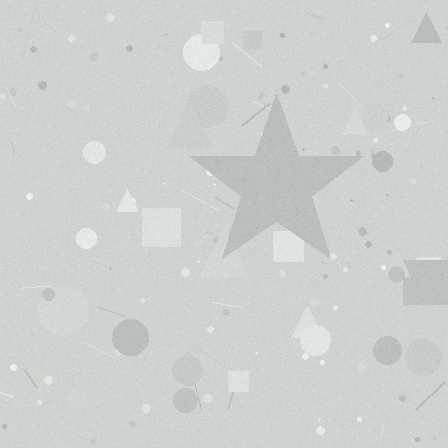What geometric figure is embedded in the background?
A star is embedded in the background.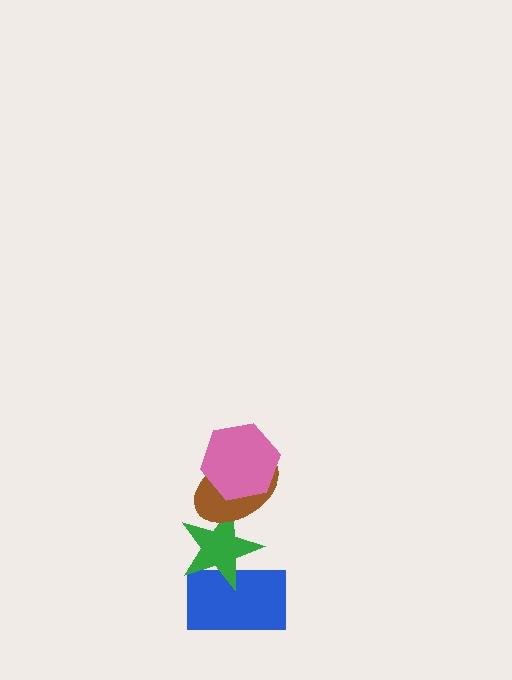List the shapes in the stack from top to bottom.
From top to bottom: the pink hexagon, the brown ellipse, the green star, the blue rectangle.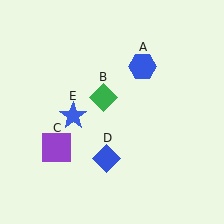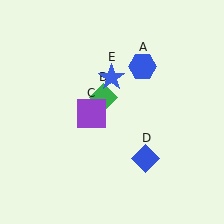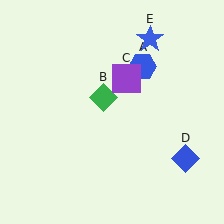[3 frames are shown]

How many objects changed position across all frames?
3 objects changed position: purple square (object C), blue diamond (object D), blue star (object E).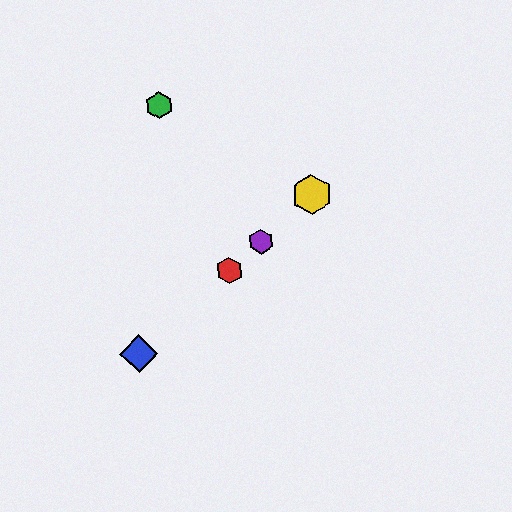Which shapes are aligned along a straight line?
The red hexagon, the blue diamond, the yellow hexagon, the purple hexagon are aligned along a straight line.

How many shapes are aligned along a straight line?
4 shapes (the red hexagon, the blue diamond, the yellow hexagon, the purple hexagon) are aligned along a straight line.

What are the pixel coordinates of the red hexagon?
The red hexagon is at (229, 271).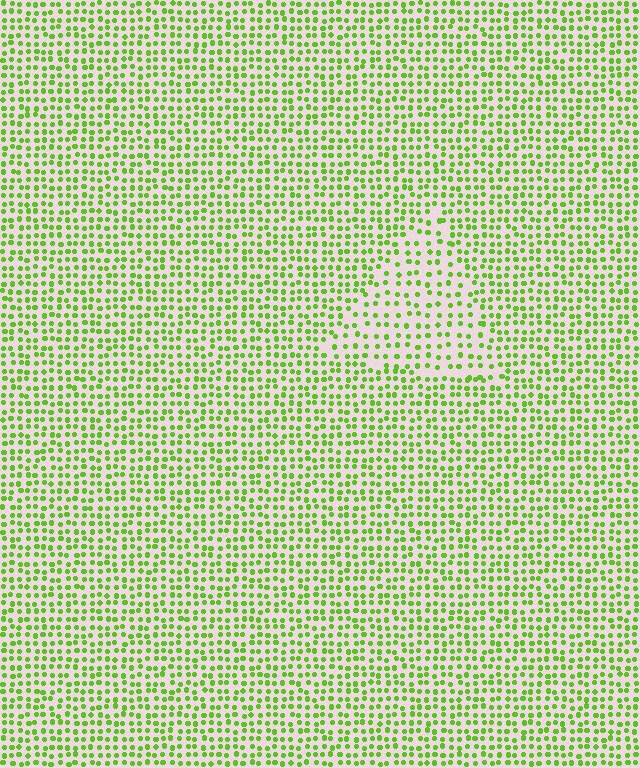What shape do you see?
I see a triangle.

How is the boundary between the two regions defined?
The boundary is defined by a change in element density (approximately 1.7x ratio). All elements are the same color, size, and shape.